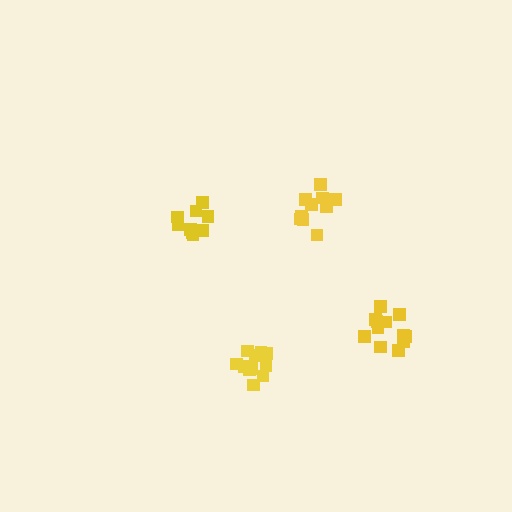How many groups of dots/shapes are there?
There are 4 groups.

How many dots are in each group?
Group 1: 11 dots, Group 2: 9 dots, Group 3: 10 dots, Group 4: 12 dots (42 total).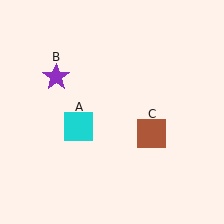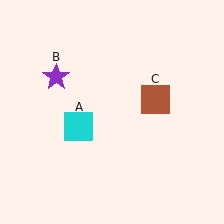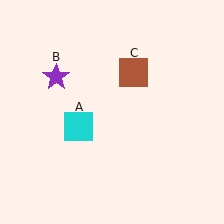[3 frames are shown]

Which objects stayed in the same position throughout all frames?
Cyan square (object A) and purple star (object B) remained stationary.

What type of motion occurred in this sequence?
The brown square (object C) rotated counterclockwise around the center of the scene.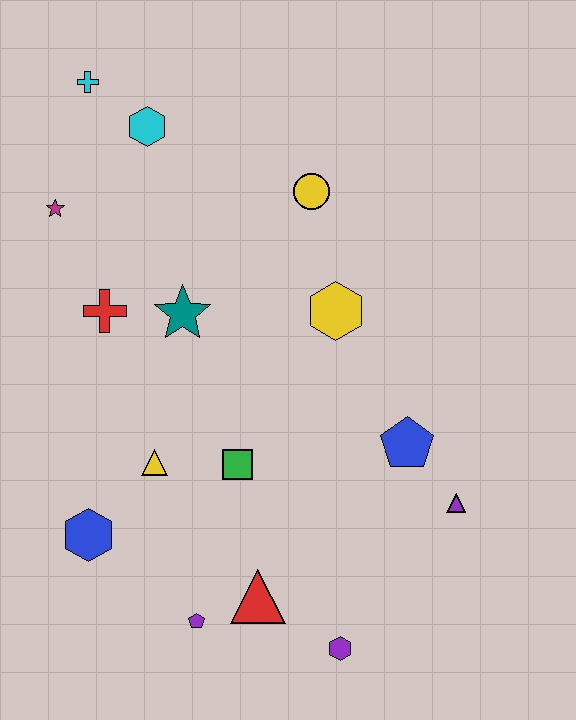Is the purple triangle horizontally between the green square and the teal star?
No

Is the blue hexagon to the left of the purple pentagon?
Yes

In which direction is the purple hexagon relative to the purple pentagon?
The purple hexagon is to the right of the purple pentagon.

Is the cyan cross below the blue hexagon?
No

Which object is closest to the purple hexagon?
The red triangle is closest to the purple hexagon.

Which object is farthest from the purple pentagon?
The cyan cross is farthest from the purple pentagon.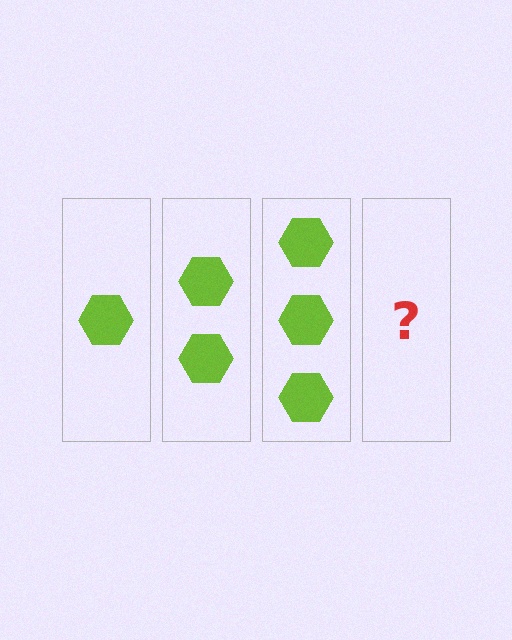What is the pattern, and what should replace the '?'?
The pattern is that each step adds one more hexagon. The '?' should be 4 hexagons.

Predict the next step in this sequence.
The next step is 4 hexagons.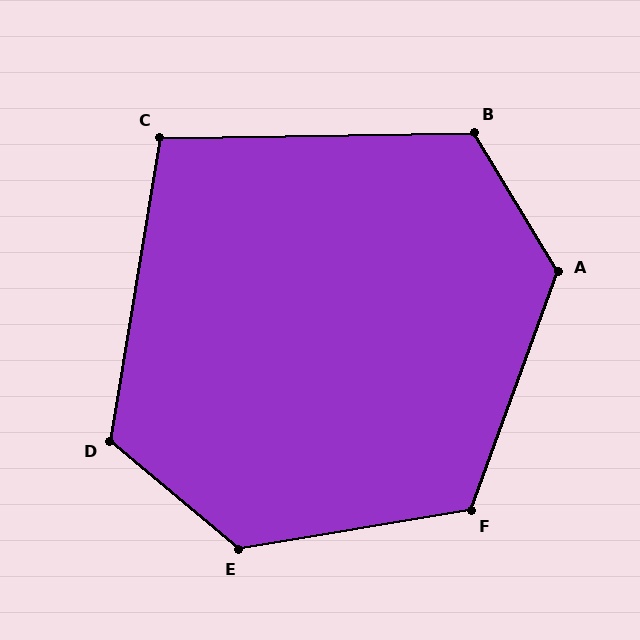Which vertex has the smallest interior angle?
C, at approximately 100 degrees.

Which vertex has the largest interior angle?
E, at approximately 131 degrees.